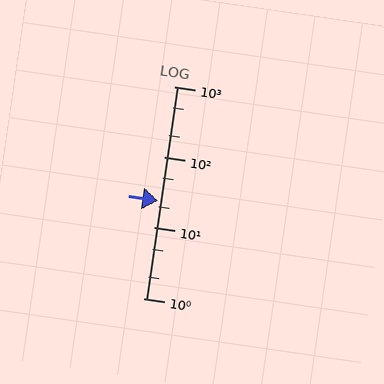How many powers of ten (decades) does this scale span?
The scale spans 3 decades, from 1 to 1000.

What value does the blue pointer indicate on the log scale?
The pointer indicates approximately 24.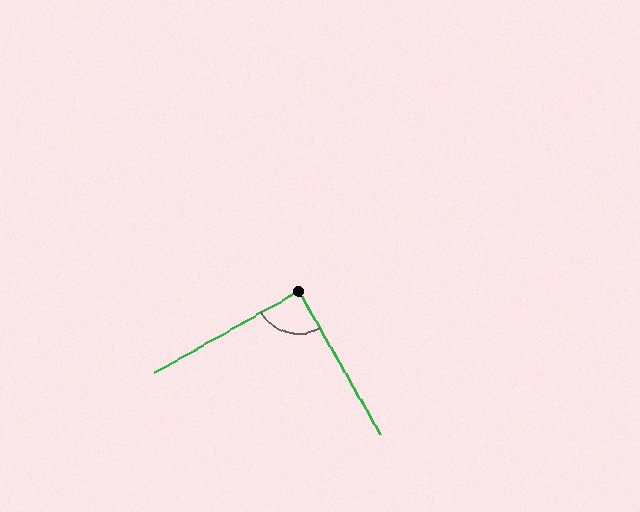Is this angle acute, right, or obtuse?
It is approximately a right angle.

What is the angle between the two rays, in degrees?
Approximately 90 degrees.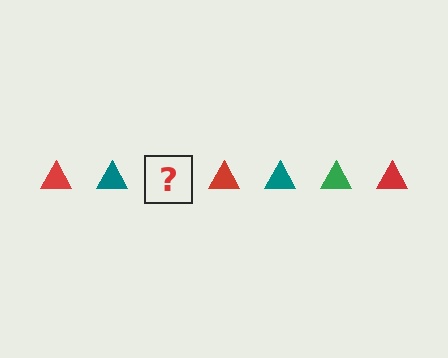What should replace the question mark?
The question mark should be replaced with a green triangle.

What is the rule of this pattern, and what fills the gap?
The rule is that the pattern cycles through red, teal, green triangles. The gap should be filled with a green triangle.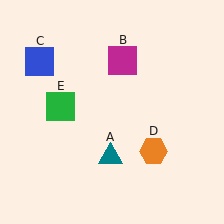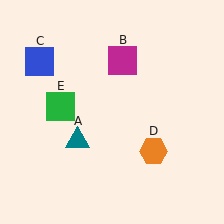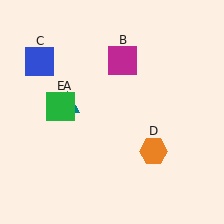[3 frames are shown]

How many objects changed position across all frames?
1 object changed position: teal triangle (object A).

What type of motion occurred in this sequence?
The teal triangle (object A) rotated clockwise around the center of the scene.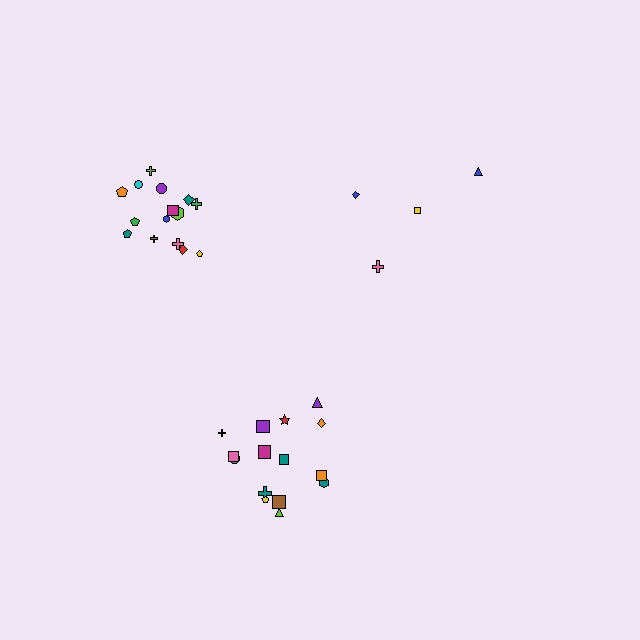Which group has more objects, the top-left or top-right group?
The top-left group.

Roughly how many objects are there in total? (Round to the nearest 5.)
Roughly 35 objects in total.